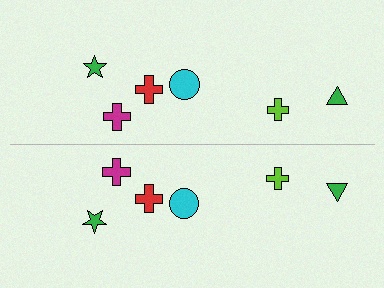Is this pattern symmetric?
Yes, this pattern has bilateral (reflection) symmetry.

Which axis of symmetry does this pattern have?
The pattern has a horizontal axis of symmetry running through the center of the image.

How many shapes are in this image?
There are 12 shapes in this image.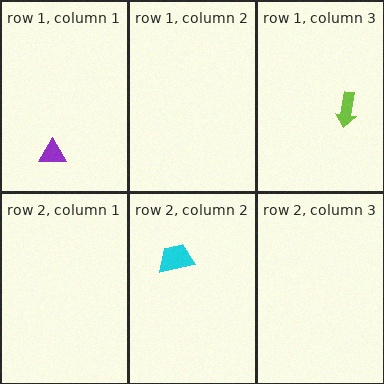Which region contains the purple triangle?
The row 1, column 1 region.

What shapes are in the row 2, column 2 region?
The cyan trapezoid.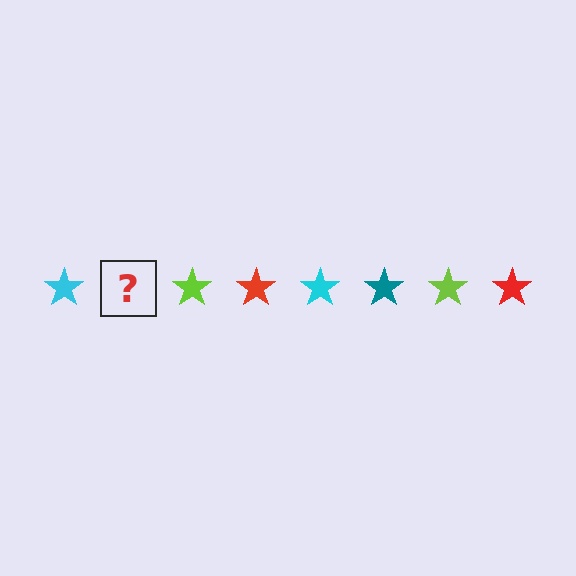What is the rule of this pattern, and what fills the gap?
The rule is that the pattern cycles through cyan, teal, lime, red stars. The gap should be filled with a teal star.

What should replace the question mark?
The question mark should be replaced with a teal star.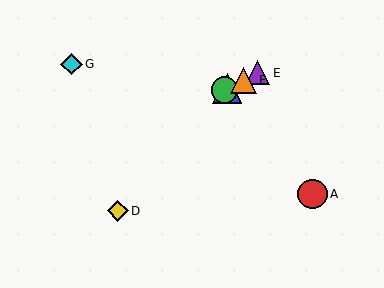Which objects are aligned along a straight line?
Objects B, C, E, F are aligned along a straight line.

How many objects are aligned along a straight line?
4 objects (B, C, E, F) are aligned along a straight line.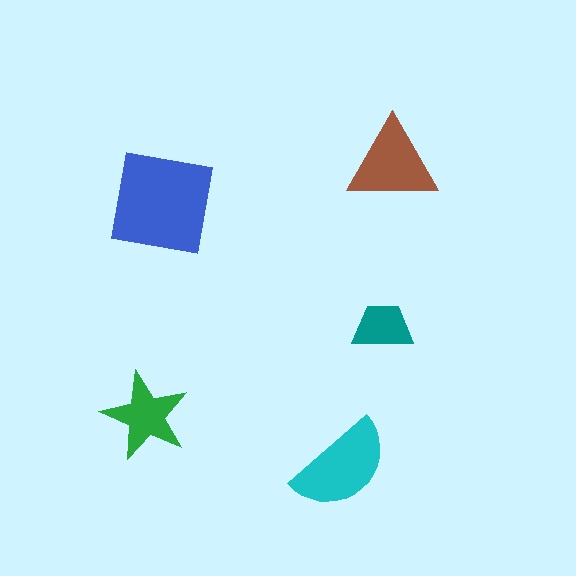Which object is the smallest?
The teal trapezoid.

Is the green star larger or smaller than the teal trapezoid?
Larger.